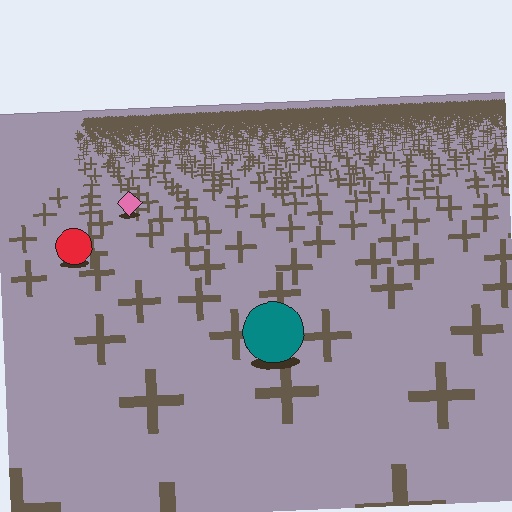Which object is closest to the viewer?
The teal circle is closest. The texture marks near it are larger and more spread out.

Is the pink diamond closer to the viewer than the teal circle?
No. The teal circle is closer — you can tell from the texture gradient: the ground texture is coarser near it.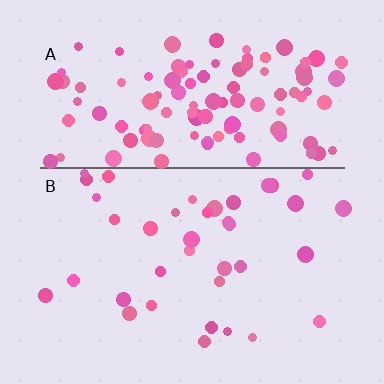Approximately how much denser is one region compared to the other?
Approximately 3.1× — region A over region B.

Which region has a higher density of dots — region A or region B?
A (the top).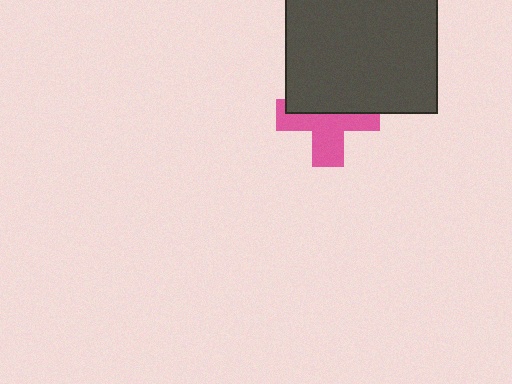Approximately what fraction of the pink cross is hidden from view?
Roughly 44% of the pink cross is hidden behind the dark gray square.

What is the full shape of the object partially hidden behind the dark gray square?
The partially hidden object is a pink cross.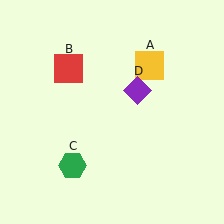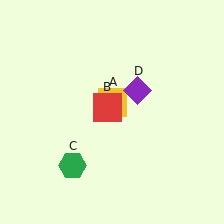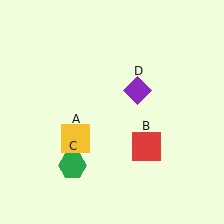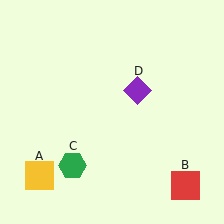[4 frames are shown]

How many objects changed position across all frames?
2 objects changed position: yellow square (object A), red square (object B).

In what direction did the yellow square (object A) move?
The yellow square (object A) moved down and to the left.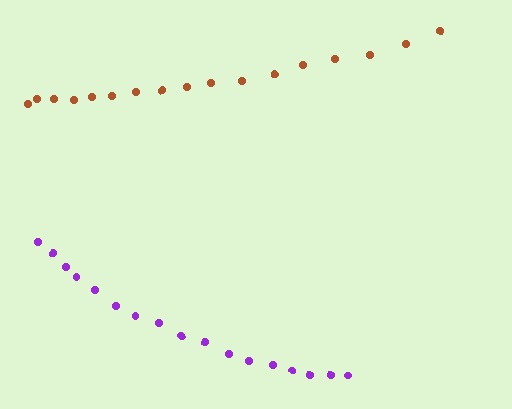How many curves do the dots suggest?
There are 2 distinct paths.